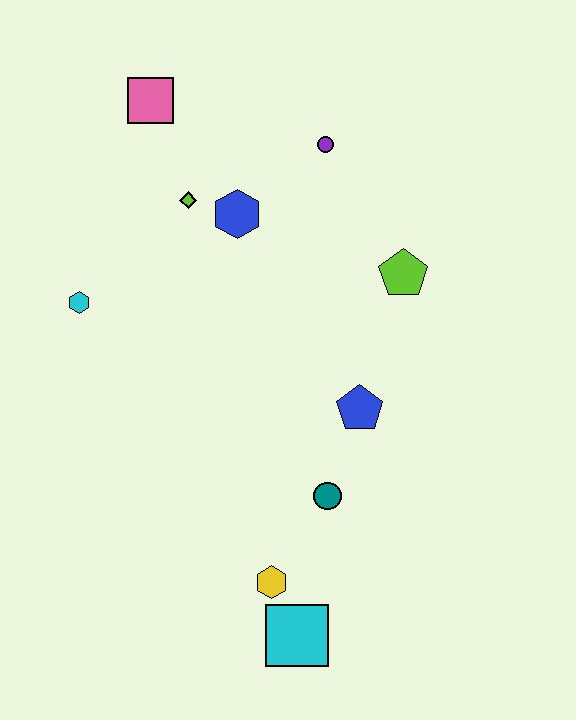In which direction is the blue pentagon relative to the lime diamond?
The blue pentagon is below the lime diamond.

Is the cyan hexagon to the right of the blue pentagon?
No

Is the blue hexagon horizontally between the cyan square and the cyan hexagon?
Yes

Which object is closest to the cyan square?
The yellow hexagon is closest to the cyan square.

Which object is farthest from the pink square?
The cyan square is farthest from the pink square.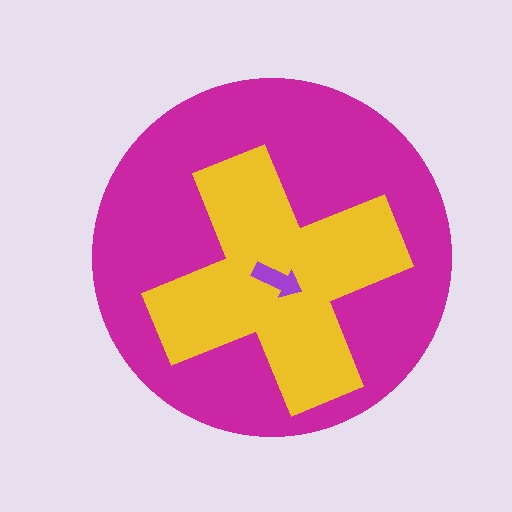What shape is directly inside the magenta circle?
The yellow cross.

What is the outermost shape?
The magenta circle.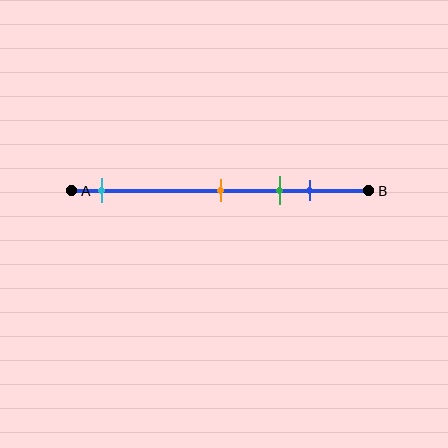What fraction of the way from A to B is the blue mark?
The blue mark is approximately 80% (0.8) of the way from A to B.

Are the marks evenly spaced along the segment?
No, the marks are not evenly spaced.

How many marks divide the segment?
There are 4 marks dividing the segment.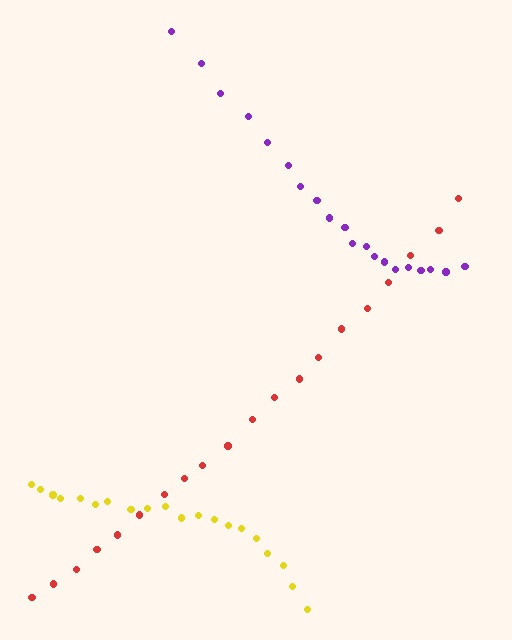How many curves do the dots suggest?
There are 3 distinct paths.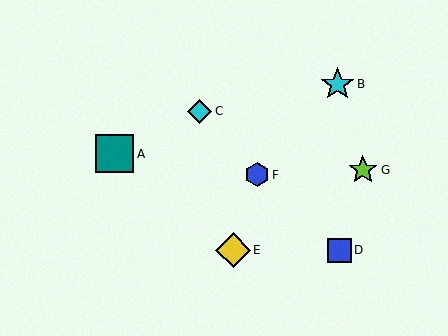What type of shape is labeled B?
Shape B is a cyan star.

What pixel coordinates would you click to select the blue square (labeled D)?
Click at (339, 250) to select the blue square D.